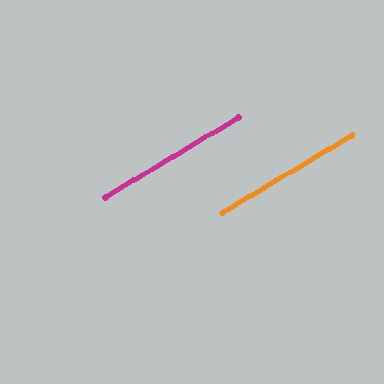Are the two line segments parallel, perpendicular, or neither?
Parallel — their directions differ by only 0.3°.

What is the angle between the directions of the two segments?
Approximately 0 degrees.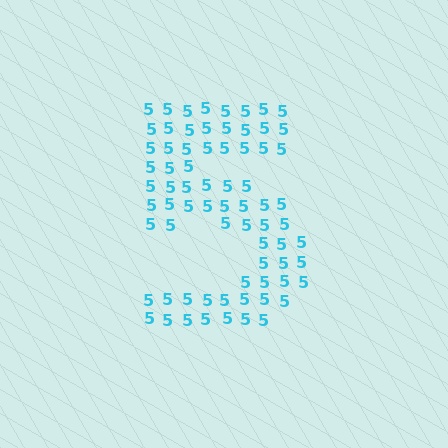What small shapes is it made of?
It is made of small digit 5's.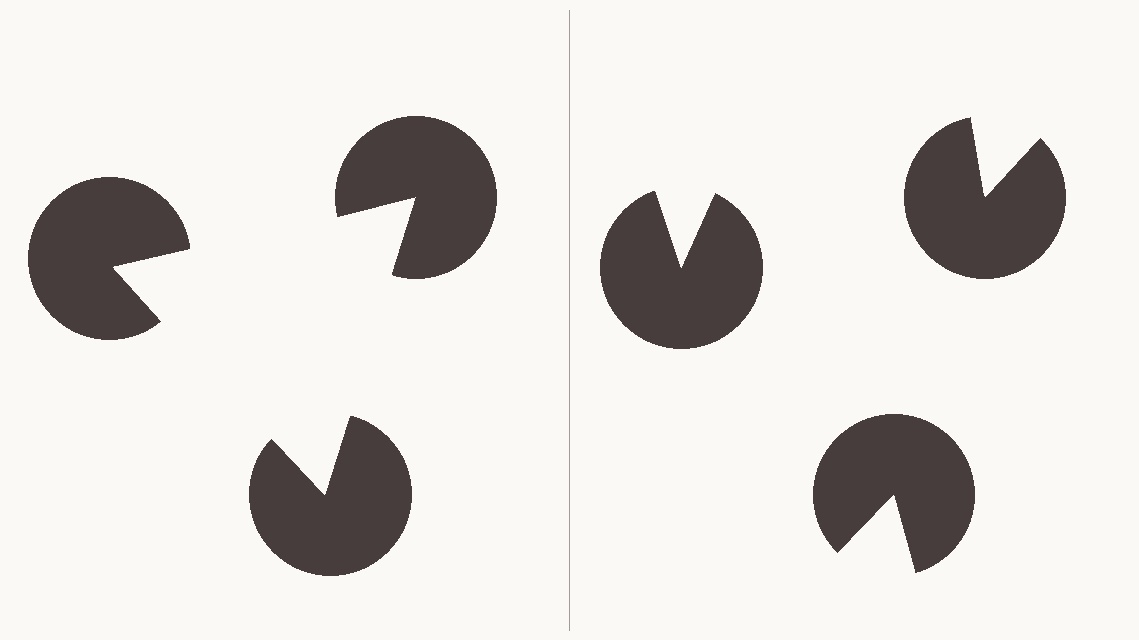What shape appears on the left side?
An illusory triangle.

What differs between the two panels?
The pac-man discs are positioned identically on both sides; only the wedge orientations differ. On the left they align to a triangle; on the right they are misaligned.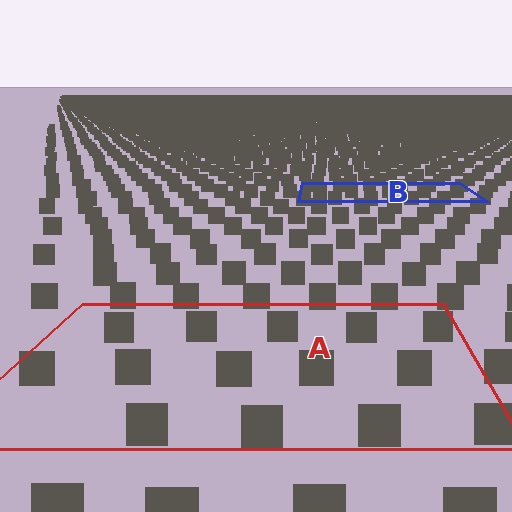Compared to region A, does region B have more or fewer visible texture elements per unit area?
Region B has more texture elements per unit area — they are packed more densely because it is farther away.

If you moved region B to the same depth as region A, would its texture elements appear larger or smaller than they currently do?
They would appear larger. At a closer depth, the same texture elements are projected at a bigger on-screen size.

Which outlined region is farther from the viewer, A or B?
Region B is farther from the viewer — the texture elements inside it appear smaller and more densely packed.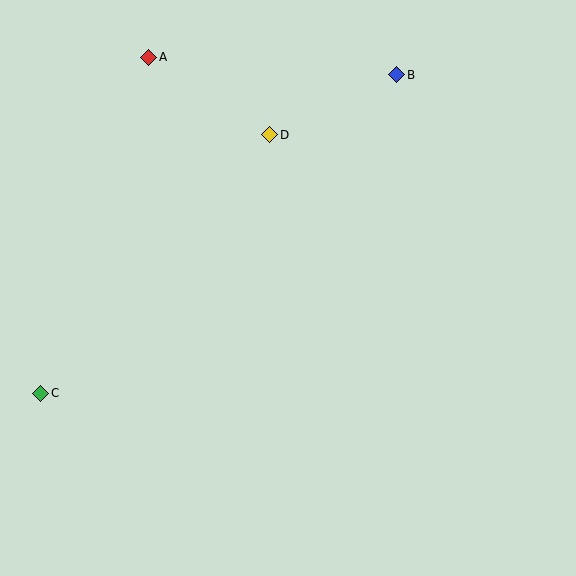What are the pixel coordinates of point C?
Point C is at (41, 393).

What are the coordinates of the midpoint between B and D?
The midpoint between B and D is at (333, 105).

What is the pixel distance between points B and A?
The distance between B and A is 249 pixels.